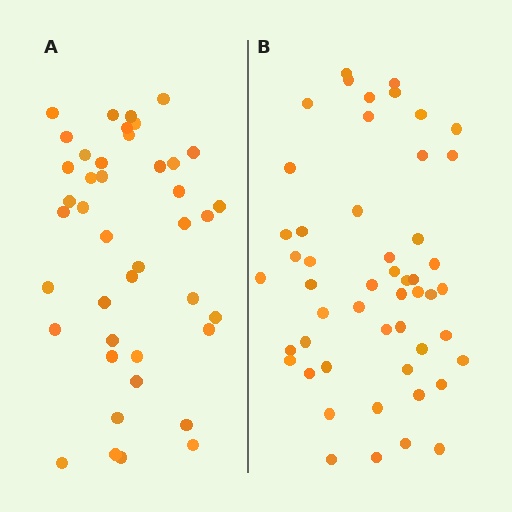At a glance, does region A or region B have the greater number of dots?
Region B (the right region) has more dots.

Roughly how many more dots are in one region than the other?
Region B has roughly 8 or so more dots than region A.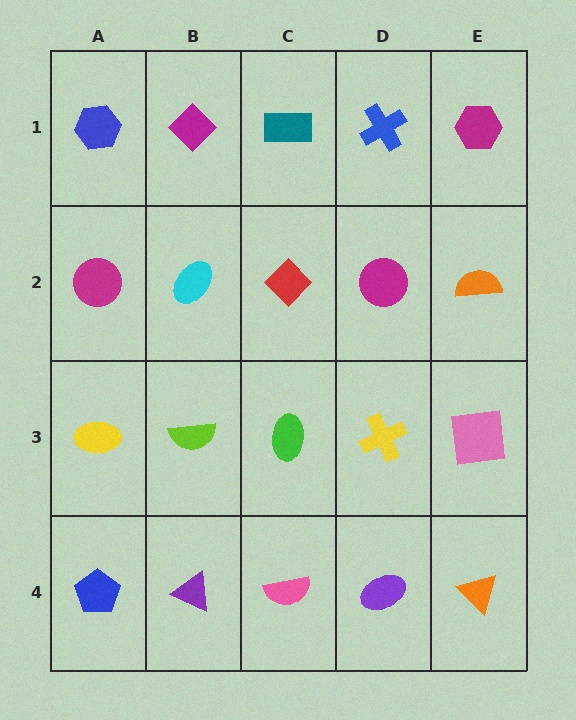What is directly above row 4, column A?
A yellow ellipse.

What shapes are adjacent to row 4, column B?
A lime semicircle (row 3, column B), a blue pentagon (row 4, column A), a pink semicircle (row 4, column C).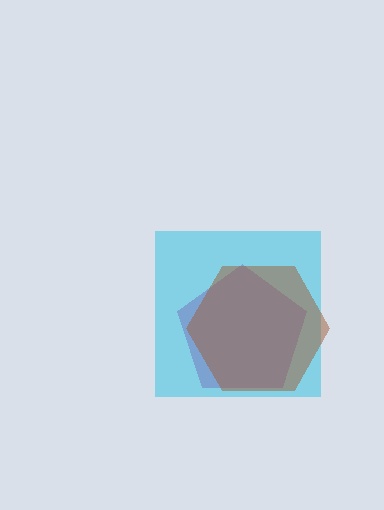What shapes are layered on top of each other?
The layered shapes are: a magenta pentagon, a cyan square, a brown hexagon.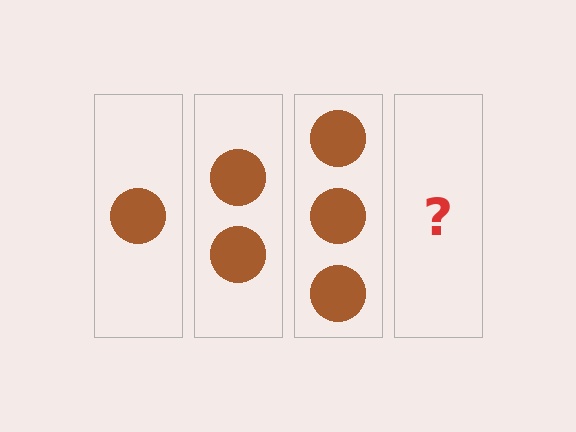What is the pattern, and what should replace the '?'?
The pattern is that each step adds one more circle. The '?' should be 4 circles.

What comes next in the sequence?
The next element should be 4 circles.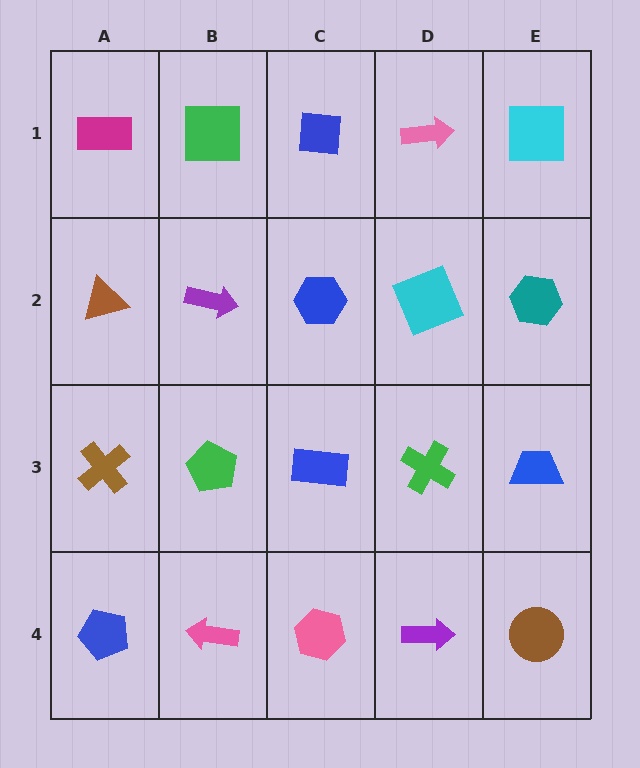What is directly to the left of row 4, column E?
A purple arrow.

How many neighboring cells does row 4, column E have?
2.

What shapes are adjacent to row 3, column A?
A brown triangle (row 2, column A), a blue pentagon (row 4, column A), a green pentagon (row 3, column B).